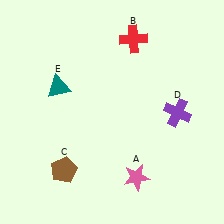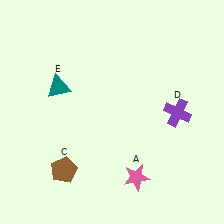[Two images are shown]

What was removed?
The red cross (B) was removed in Image 2.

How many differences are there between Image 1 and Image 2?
There is 1 difference between the two images.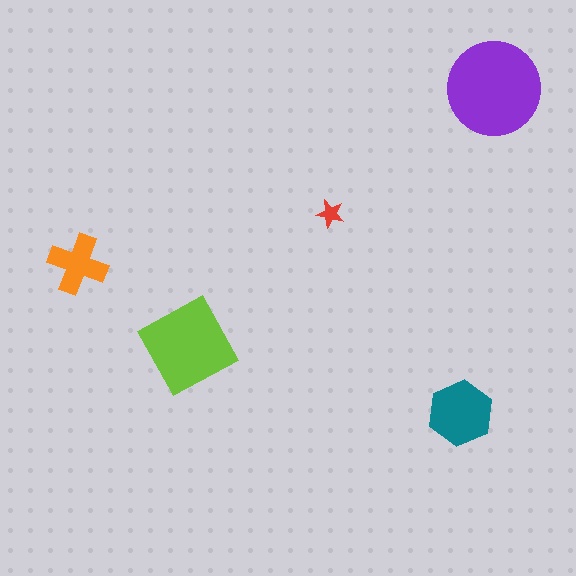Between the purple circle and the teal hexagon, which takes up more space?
The purple circle.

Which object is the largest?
The purple circle.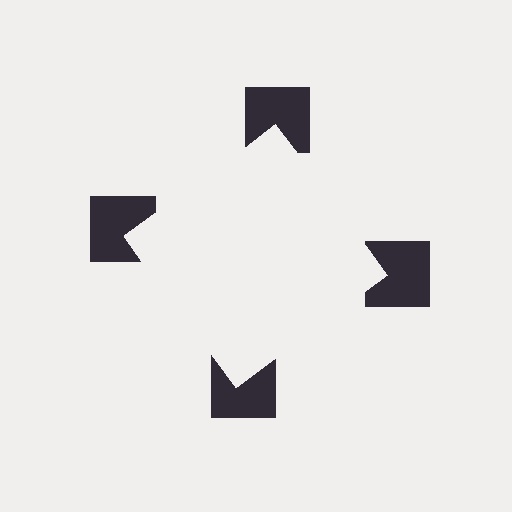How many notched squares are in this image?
There are 4 — one at each vertex of the illusory square.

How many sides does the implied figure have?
4 sides.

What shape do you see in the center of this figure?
An illusory square — its edges are inferred from the aligned wedge cuts in the notched squares, not physically drawn.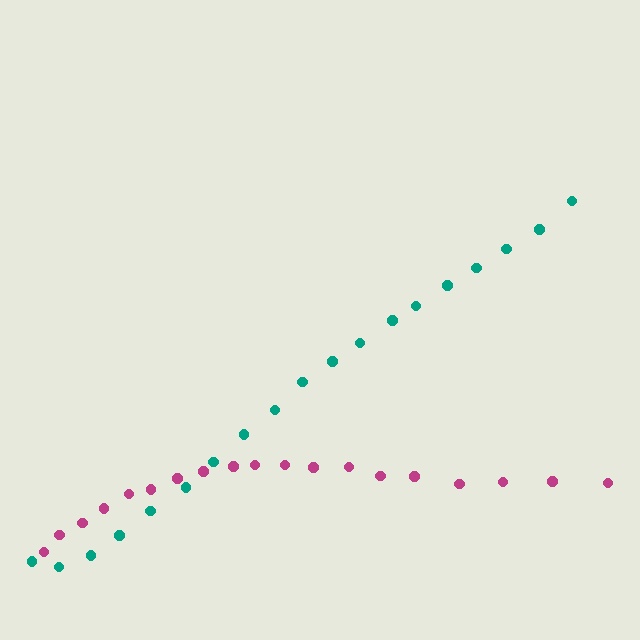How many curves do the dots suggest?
There are 2 distinct paths.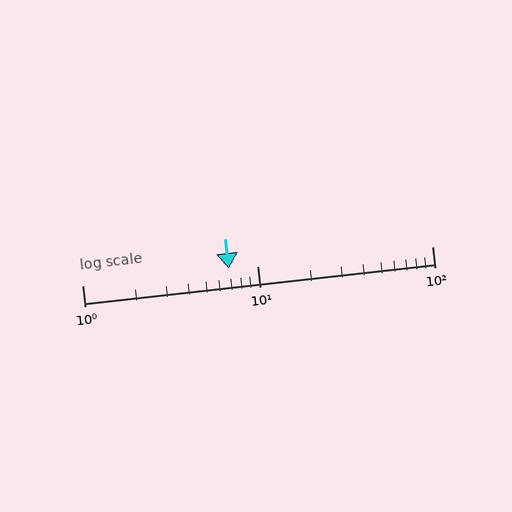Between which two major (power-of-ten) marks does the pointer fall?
The pointer is between 1 and 10.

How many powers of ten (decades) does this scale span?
The scale spans 2 decades, from 1 to 100.